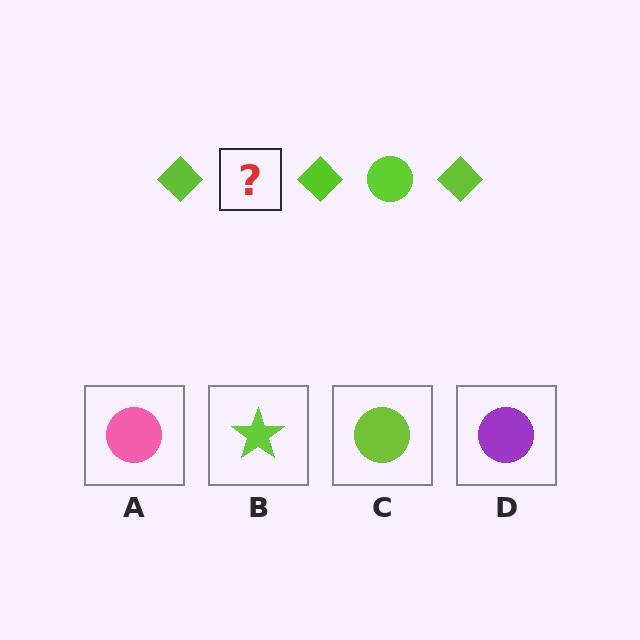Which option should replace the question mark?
Option C.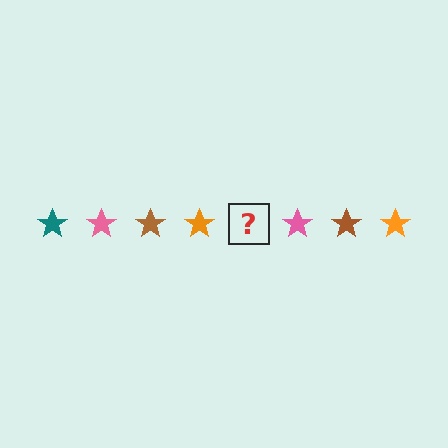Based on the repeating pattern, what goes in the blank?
The blank should be a teal star.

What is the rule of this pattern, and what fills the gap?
The rule is that the pattern cycles through teal, pink, brown, orange stars. The gap should be filled with a teal star.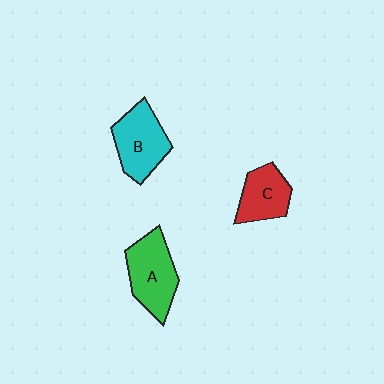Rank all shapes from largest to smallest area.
From largest to smallest: A (green), B (cyan), C (red).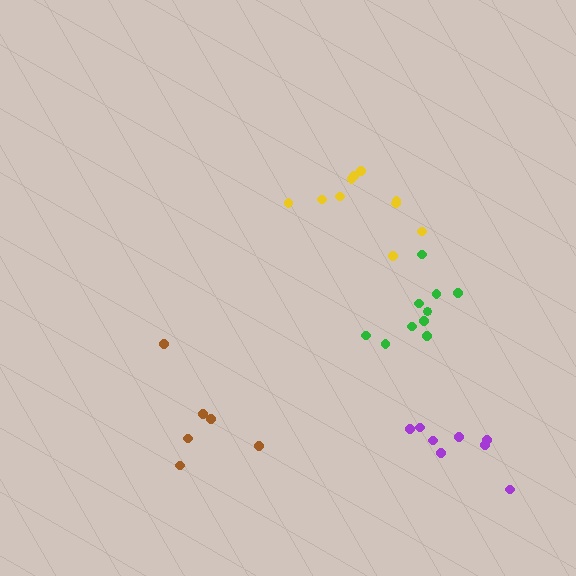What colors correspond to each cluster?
The clusters are colored: purple, yellow, brown, green.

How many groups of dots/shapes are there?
There are 4 groups.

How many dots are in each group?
Group 1: 8 dots, Group 2: 10 dots, Group 3: 6 dots, Group 4: 10 dots (34 total).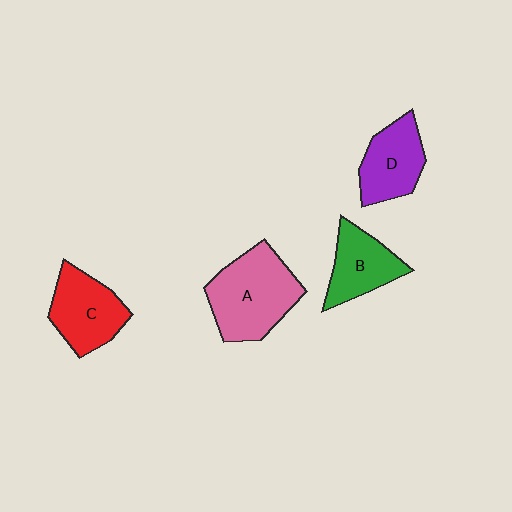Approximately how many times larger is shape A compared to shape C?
Approximately 1.4 times.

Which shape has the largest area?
Shape A (pink).